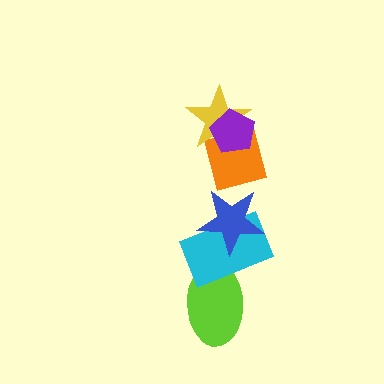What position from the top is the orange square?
The orange square is 3rd from the top.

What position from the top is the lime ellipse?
The lime ellipse is 6th from the top.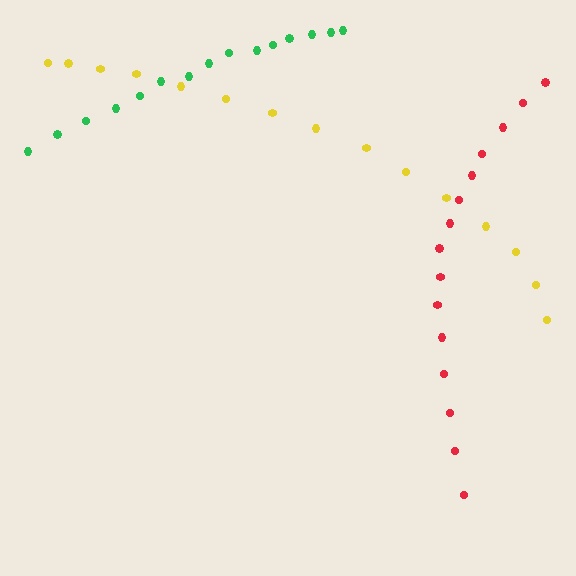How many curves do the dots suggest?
There are 3 distinct paths.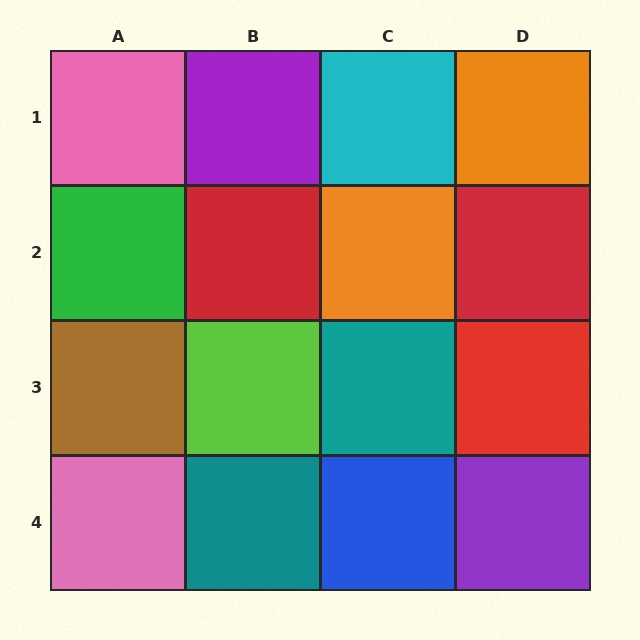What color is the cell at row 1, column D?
Orange.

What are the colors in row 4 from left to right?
Pink, teal, blue, purple.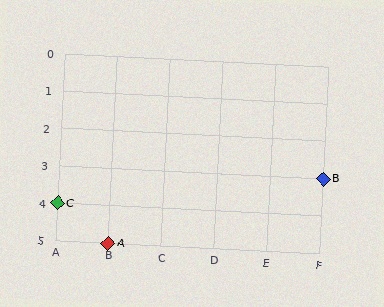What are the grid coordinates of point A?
Point A is at grid coordinates (B, 5).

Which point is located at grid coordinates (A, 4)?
Point C is at (A, 4).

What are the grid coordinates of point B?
Point B is at grid coordinates (F, 3).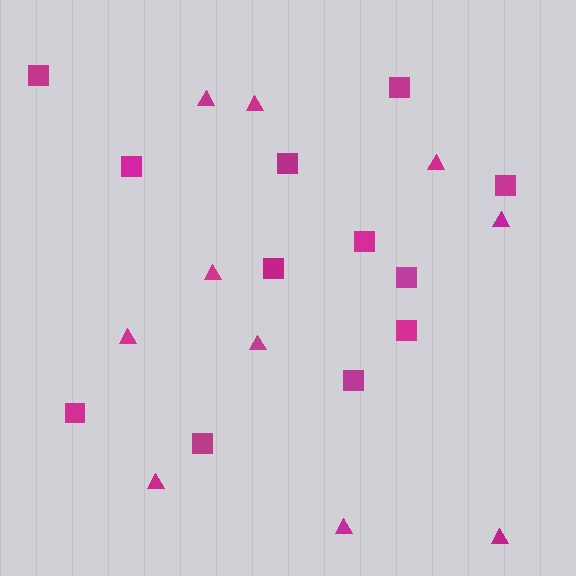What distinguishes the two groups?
There are 2 groups: one group of squares (12) and one group of triangles (10).